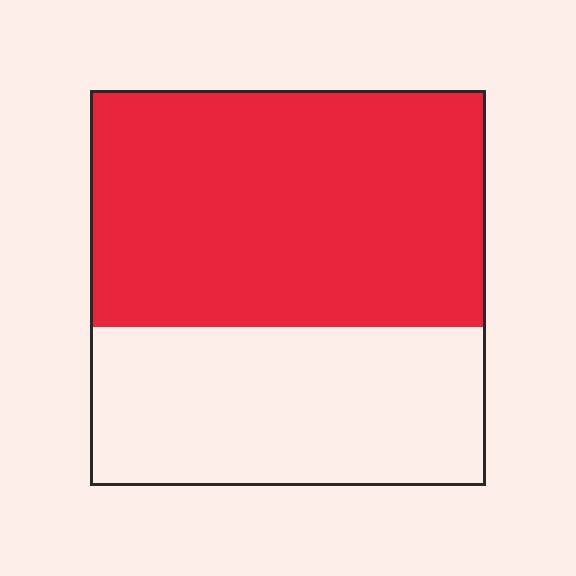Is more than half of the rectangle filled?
Yes.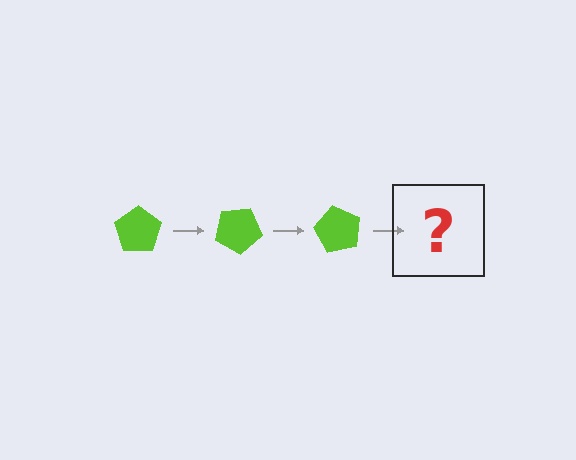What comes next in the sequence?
The next element should be a lime pentagon rotated 90 degrees.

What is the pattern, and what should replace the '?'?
The pattern is that the pentagon rotates 30 degrees each step. The '?' should be a lime pentagon rotated 90 degrees.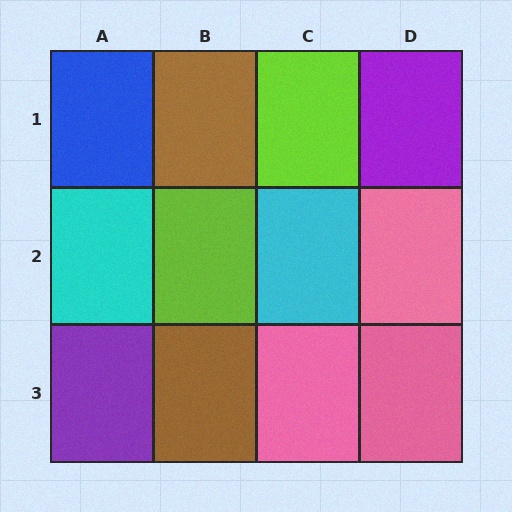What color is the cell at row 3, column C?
Pink.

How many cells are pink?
3 cells are pink.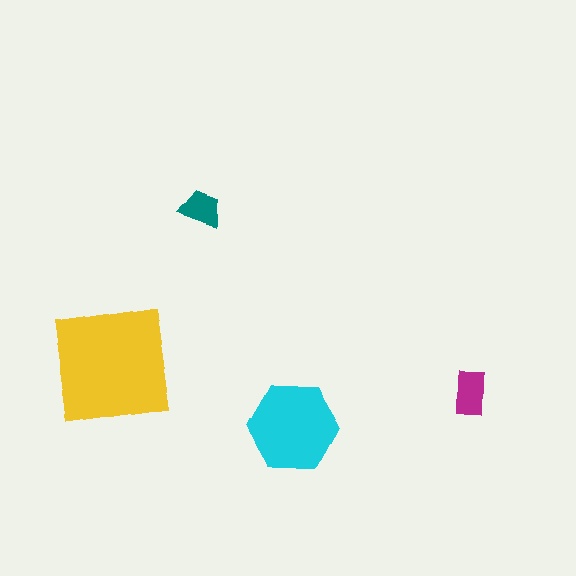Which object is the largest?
The yellow square.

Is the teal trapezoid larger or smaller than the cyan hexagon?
Smaller.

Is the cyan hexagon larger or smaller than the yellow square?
Smaller.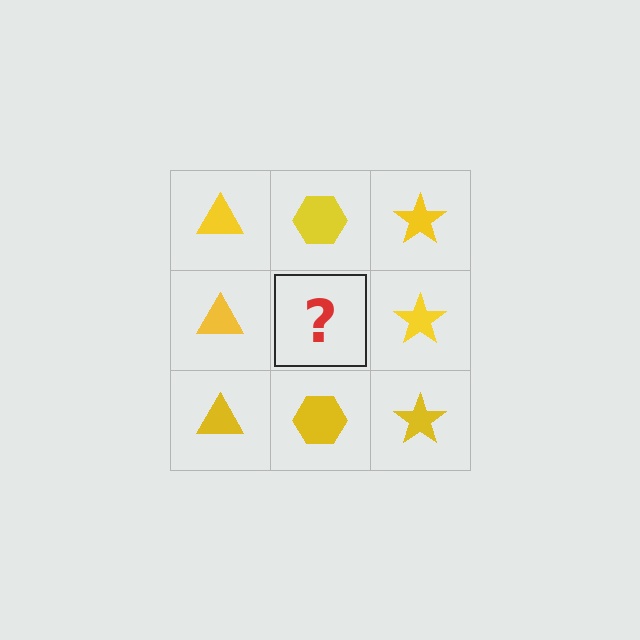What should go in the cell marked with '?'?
The missing cell should contain a yellow hexagon.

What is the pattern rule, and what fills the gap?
The rule is that each column has a consistent shape. The gap should be filled with a yellow hexagon.